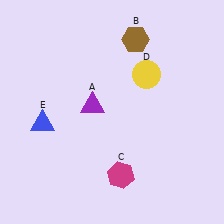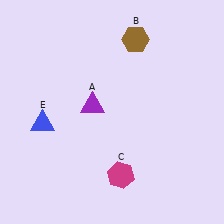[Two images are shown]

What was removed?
The yellow circle (D) was removed in Image 2.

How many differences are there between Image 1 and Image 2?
There is 1 difference between the two images.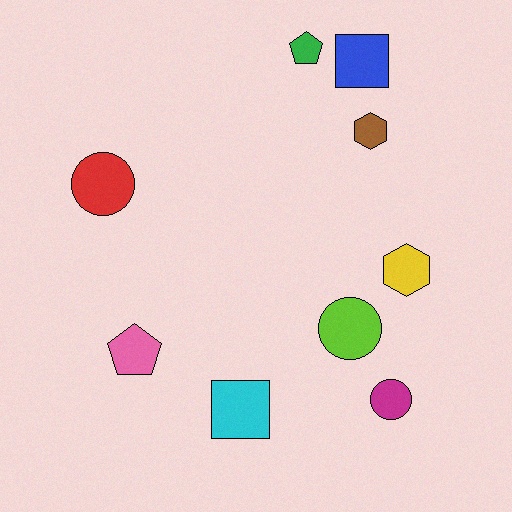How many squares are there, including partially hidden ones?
There are 2 squares.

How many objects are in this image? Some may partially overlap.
There are 9 objects.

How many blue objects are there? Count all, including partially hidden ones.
There is 1 blue object.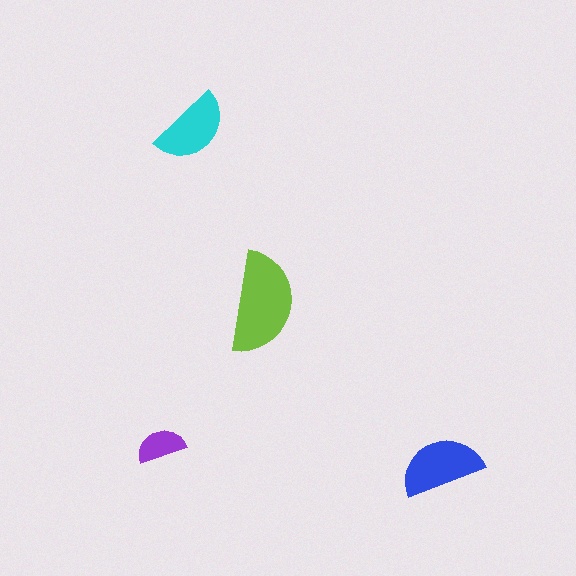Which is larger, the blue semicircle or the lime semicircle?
The lime one.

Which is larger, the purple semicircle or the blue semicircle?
The blue one.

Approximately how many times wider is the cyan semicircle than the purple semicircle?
About 1.5 times wider.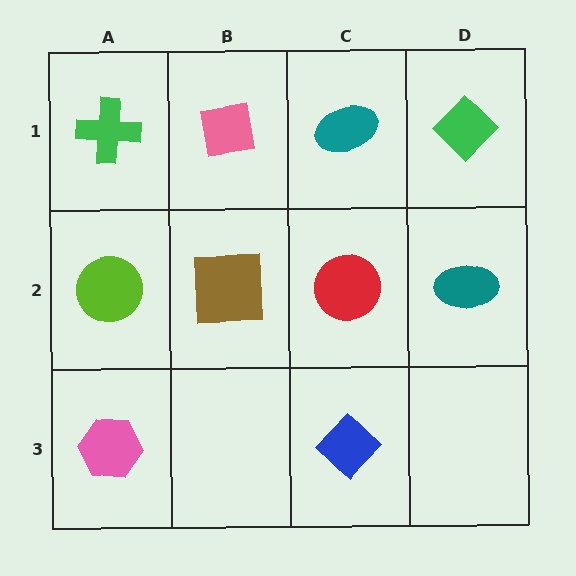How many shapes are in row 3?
2 shapes.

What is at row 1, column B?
A pink square.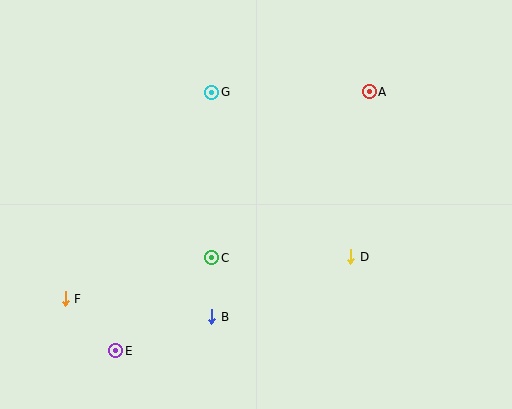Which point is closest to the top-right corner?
Point A is closest to the top-right corner.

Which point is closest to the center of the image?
Point C at (212, 258) is closest to the center.